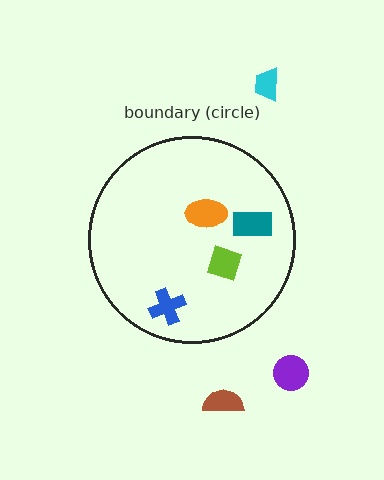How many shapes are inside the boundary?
4 inside, 3 outside.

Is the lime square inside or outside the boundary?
Inside.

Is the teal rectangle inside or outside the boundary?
Inside.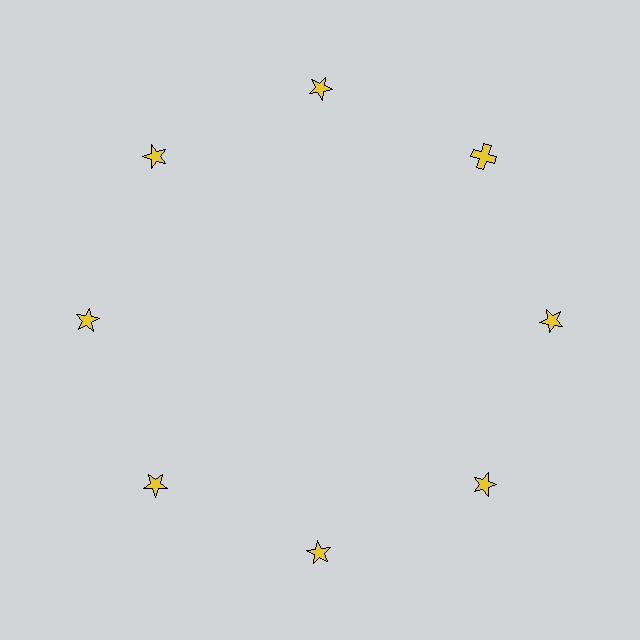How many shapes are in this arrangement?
There are 8 shapes arranged in a ring pattern.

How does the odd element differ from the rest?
It has a different shape: cross instead of star.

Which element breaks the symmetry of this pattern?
The yellow cross at roughly the 2 o'clock position breaks the symmetry. All other shapes are yellow stars.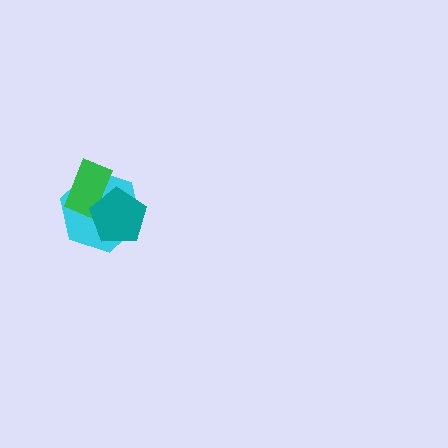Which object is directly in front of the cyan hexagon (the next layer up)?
The green rectangle is directly in front of the cyan hexagon.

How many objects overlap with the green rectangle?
2 objects overlap with the green rectangle.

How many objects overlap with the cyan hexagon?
2 objects overlap with the cyan hexagon.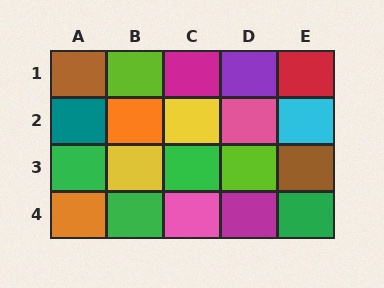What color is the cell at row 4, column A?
Orange.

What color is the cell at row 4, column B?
Green.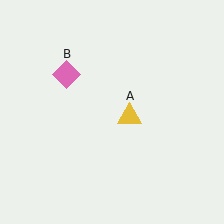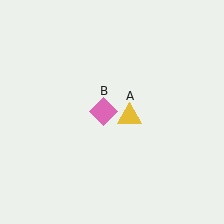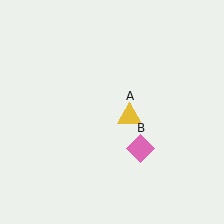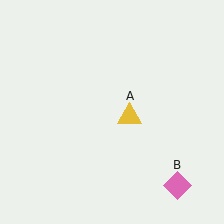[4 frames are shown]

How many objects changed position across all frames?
1 object changed position: pink diamond (object B).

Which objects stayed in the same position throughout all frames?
Yellow triangle (object A) remained stationary.